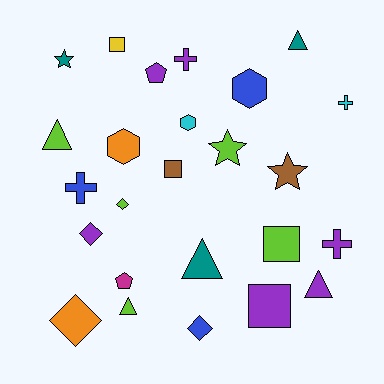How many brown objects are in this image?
There are 2 brown objects.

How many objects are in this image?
There are 25 objects.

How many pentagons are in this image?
There are 2 pentagons.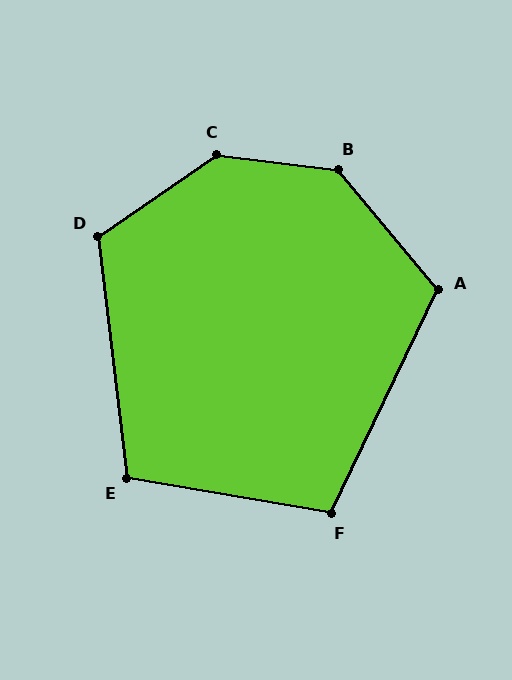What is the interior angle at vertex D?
Approximately 118 degrees (obtuse).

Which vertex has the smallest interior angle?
F, at approximately 106 degrees.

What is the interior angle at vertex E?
Approximately 107 degrees (obtuse).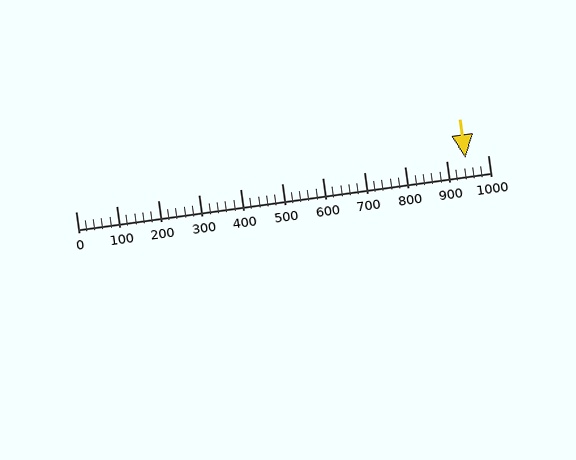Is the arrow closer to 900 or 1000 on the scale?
The arrow is closer to 900.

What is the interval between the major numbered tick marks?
The major tick marks are spaced 100 units apart.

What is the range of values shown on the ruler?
The ruler shows values from 0 to 1000.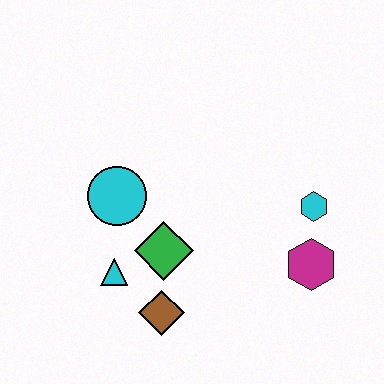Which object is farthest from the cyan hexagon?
The cyan triangle is farthest from the cyan hexagon.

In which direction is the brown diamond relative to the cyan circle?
The brown diamond is below the cyan circle.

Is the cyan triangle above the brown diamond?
Yes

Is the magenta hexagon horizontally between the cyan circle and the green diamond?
No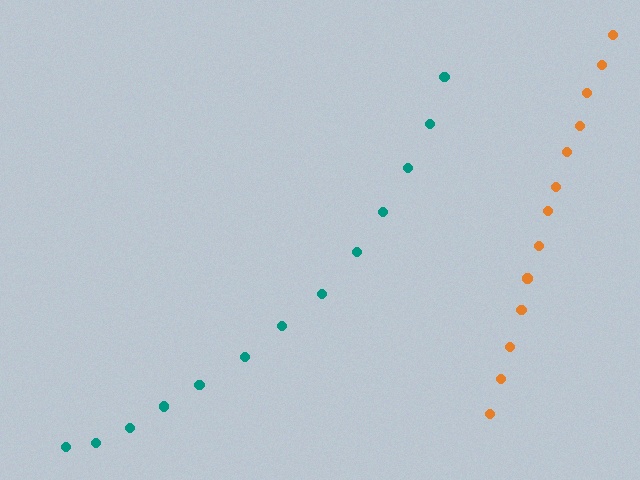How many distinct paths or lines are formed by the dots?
There are 2 distinct paths.